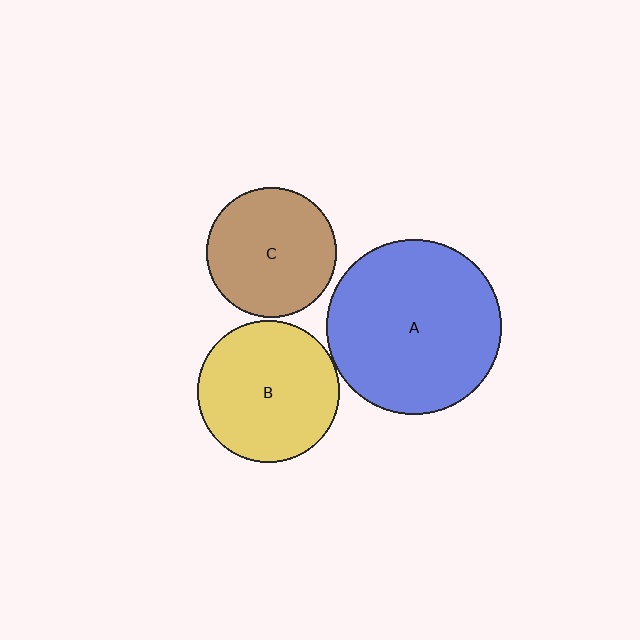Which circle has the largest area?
Circle A (blue).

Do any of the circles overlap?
No, none of the circles overlap.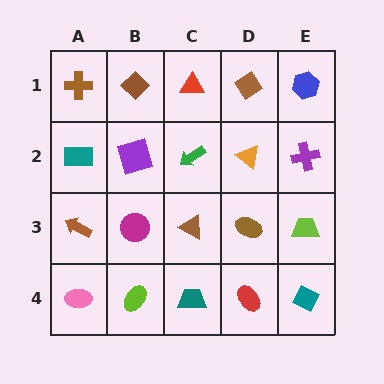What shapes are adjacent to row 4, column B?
A magenta circle (row 3, column B), a pink ellipse (row 4, column A), a teal trapezoid (row 4, column C).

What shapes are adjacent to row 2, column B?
A brown diamond (row 1, column B), a magenta circle (row 3, column B), a teal rectangle (row 2, column A), a green arrow (row 2, column C).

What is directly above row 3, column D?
An orange triangle.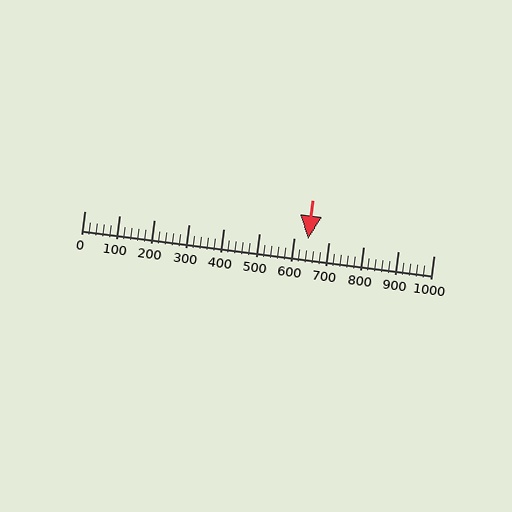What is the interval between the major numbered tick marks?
The major tick marks are spaced 100 units apart.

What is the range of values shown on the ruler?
The ruler shows values from 0 to 1000.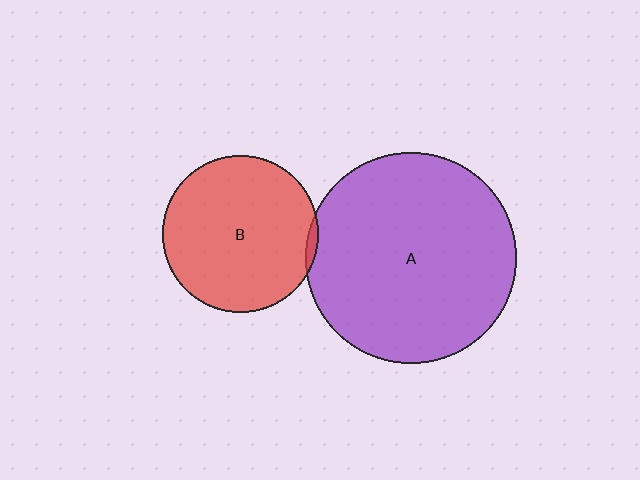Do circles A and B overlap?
Yes.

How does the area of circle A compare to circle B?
Approximately 1.8 times.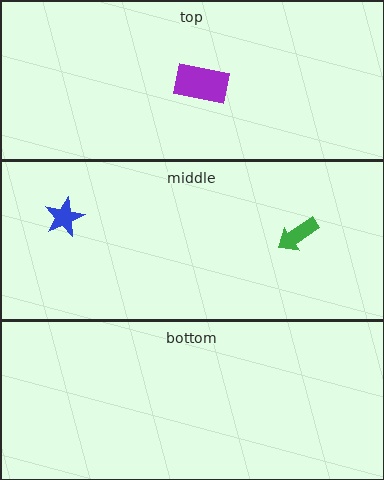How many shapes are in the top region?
1.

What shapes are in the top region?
The purple rectangle.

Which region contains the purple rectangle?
The top region.